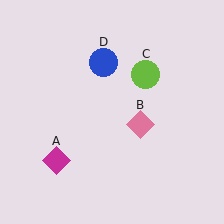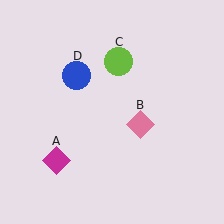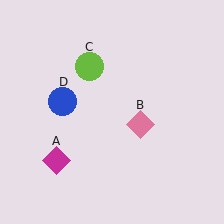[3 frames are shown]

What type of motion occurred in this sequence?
The lime circle (object C), blue circle (object D) rotated counterclockwise around the center of the scene.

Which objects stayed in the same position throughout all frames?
Magenta diamond (object A) and pink diamond (object B) remained stationary.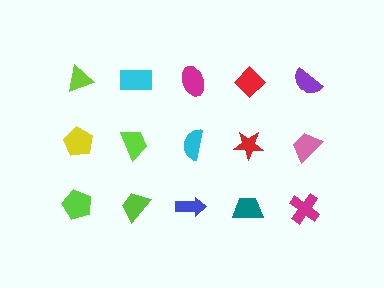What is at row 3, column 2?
A lime trapezoid.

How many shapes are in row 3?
5 shapes.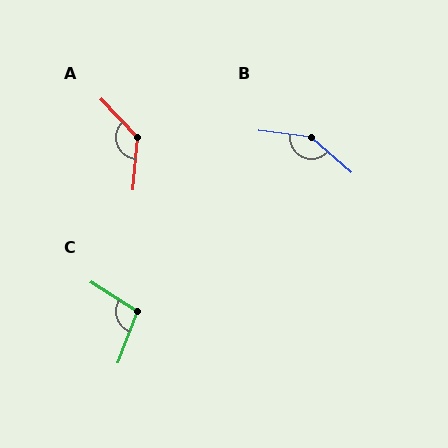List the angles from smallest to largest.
C (102°), A (132°), B (147°).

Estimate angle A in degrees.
Approximately 132 degrees.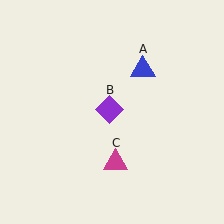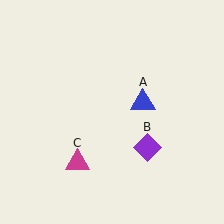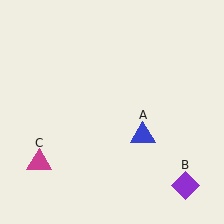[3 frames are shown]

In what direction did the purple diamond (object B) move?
The purple diamond (object B) moved down and to the right.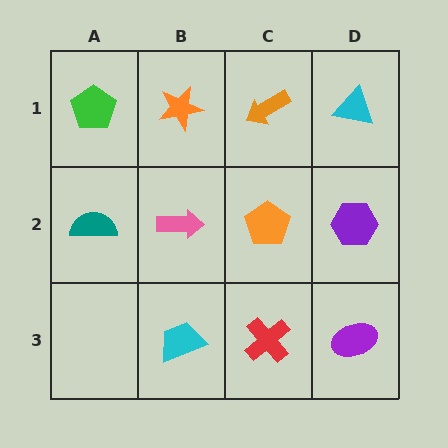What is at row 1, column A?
A green pentagon.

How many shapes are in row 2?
4 shapes.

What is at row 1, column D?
A cyan triangle.